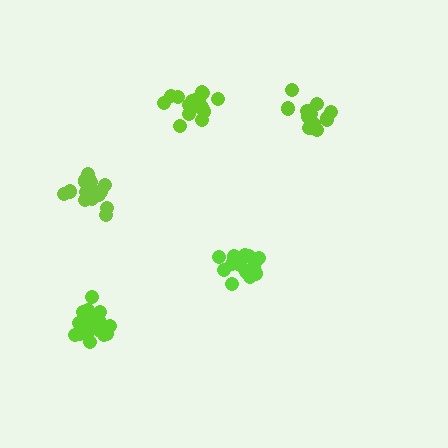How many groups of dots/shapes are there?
There are 5 groups.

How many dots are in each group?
Group 1: 16 dots, Group 2: 20 dots, Group 3: 16 dots, Group 4: 15 dots, Group 5: 19 dots (86 total).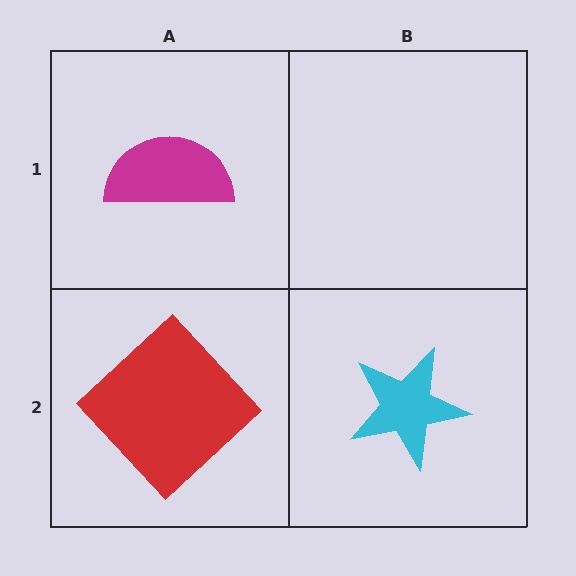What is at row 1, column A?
A magenta semicircle.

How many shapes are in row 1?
1 shape.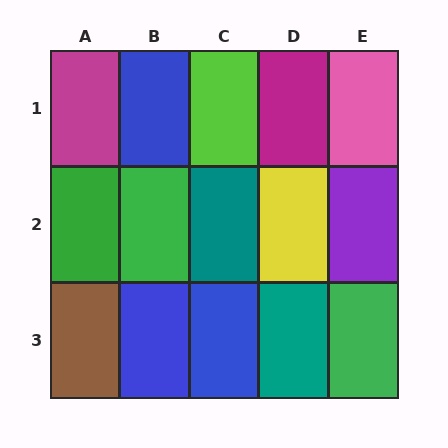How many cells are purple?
1 cell is purple.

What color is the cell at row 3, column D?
Teal.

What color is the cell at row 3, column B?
Blue.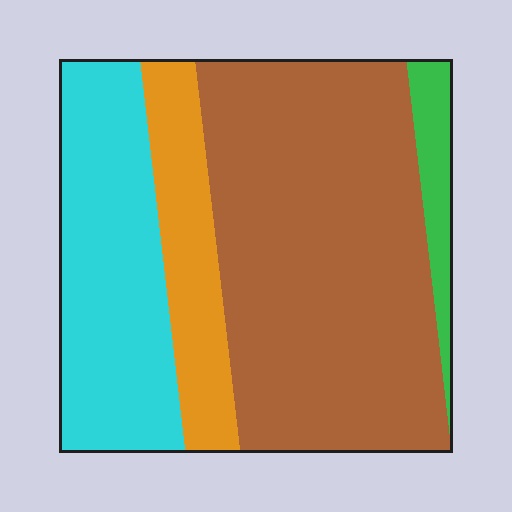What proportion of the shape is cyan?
Cyan takes up between a sixth and a third of the shape.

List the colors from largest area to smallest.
From largest to smallest: brown, cyan, orange, green.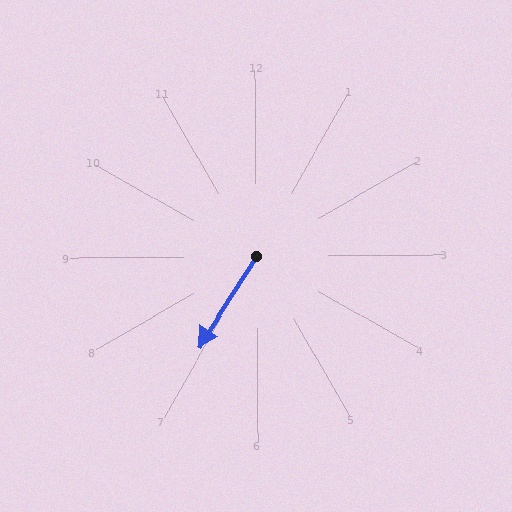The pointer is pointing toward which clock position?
Roughly 7 o'clock.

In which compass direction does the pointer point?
Southwest.